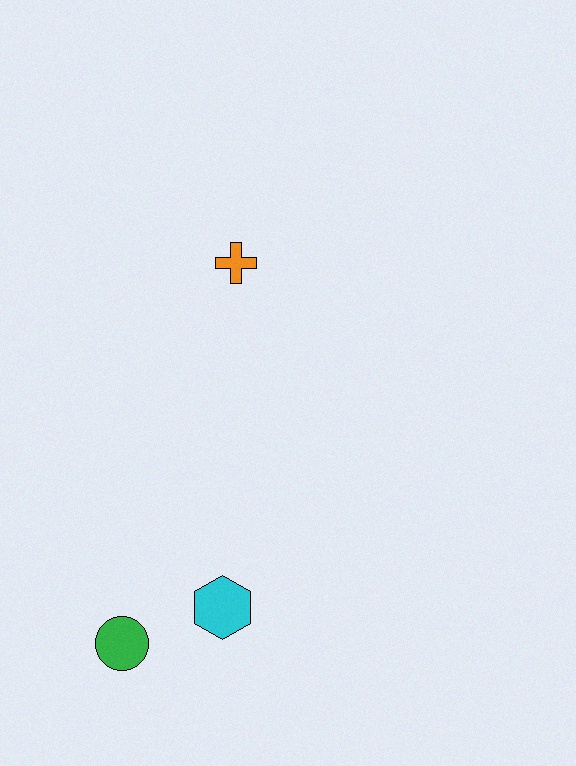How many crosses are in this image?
There is 1 cross.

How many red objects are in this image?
There are no red objects.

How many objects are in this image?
There are 3 objects.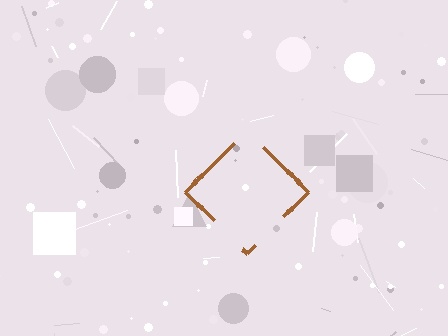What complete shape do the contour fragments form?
The contour fragments form a diamond.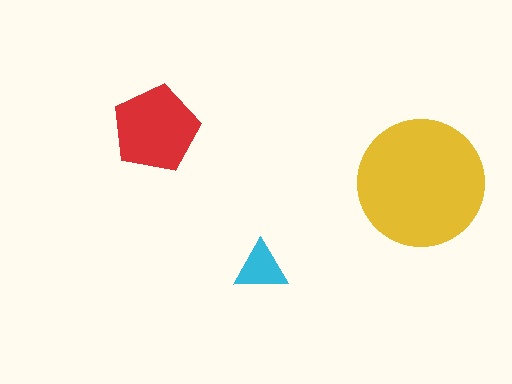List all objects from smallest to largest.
The cyan triangle, the red pentagon, the yellow circle.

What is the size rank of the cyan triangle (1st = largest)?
3rd.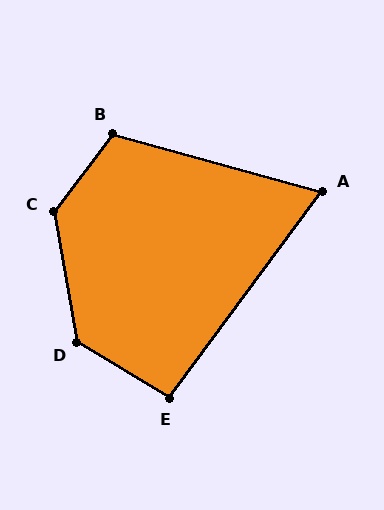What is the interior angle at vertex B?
Approximately 112 degrees (obtuse).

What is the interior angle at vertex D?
Approximately 131 degrees (obtuse).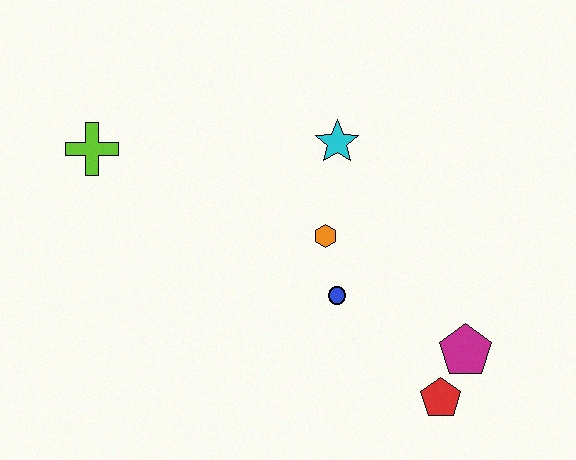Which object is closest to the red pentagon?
The magenta pentagon is closest to the red pentagon.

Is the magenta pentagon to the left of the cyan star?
No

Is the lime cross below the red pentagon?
No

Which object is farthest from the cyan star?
The red pentagon is farthest from the cyan star.